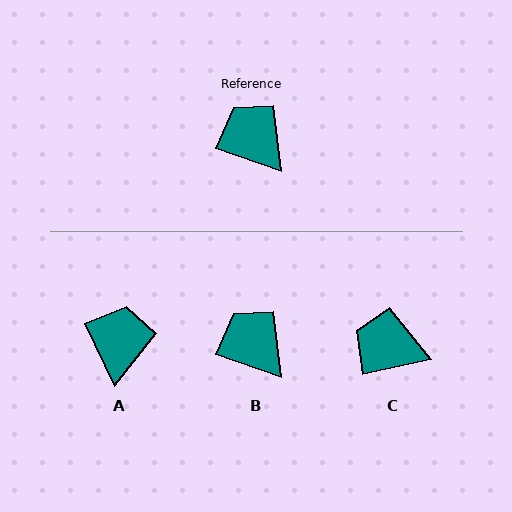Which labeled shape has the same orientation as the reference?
B.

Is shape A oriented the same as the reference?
No, it is off by about 45 degrees.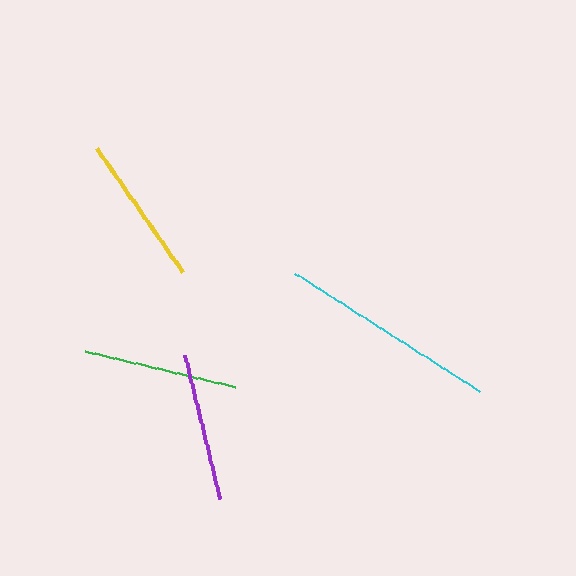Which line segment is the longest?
The cyan line is the longest at approximately 219 pixels.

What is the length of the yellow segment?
The yellow segment is approximately 151 pixels long.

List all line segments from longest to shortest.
From longest to shortest: cyan, green, yellow, purple.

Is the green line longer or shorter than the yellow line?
The green line is longer than the yellow line.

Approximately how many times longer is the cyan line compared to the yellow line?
The cyan line is approximately 1.4 times the length of the yellow line.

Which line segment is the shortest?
The purple line is the shortest at approximately 148 pixels.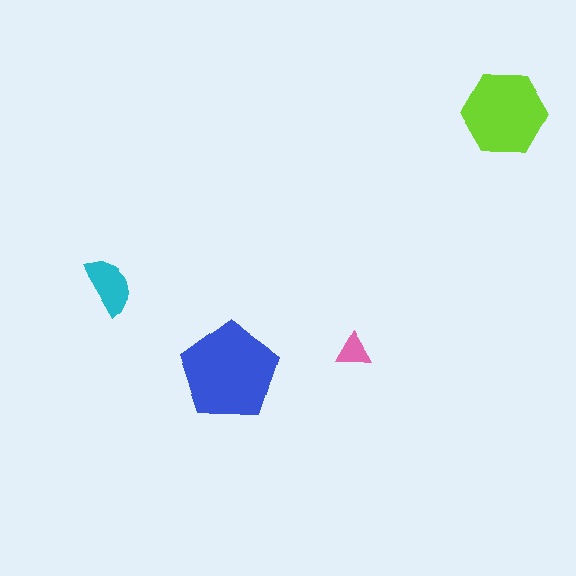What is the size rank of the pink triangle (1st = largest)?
4th.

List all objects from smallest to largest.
The pink triangle, the cyan semicircle, the lime hexagon, the blue pentagon.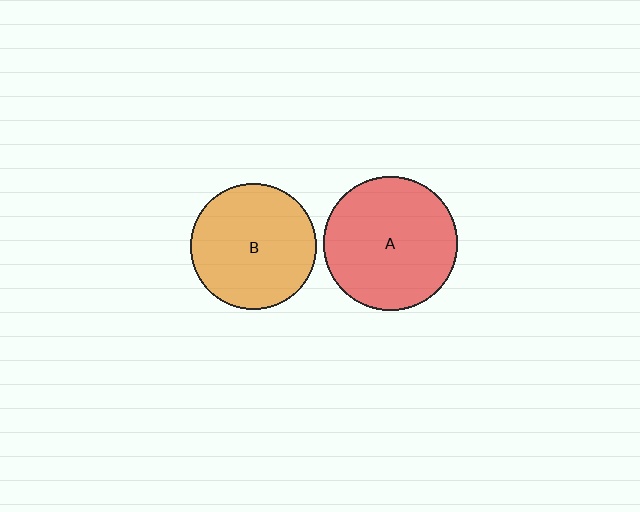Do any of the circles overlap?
No, none of the circles overlap.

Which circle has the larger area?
Circle A (red).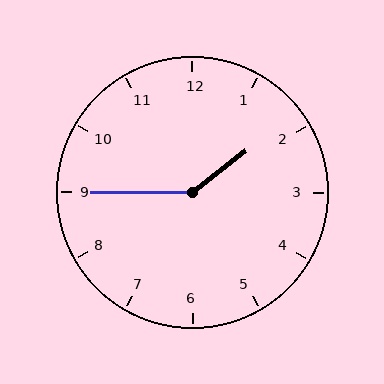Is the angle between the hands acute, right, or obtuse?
It is obtuse.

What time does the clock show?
1:45.